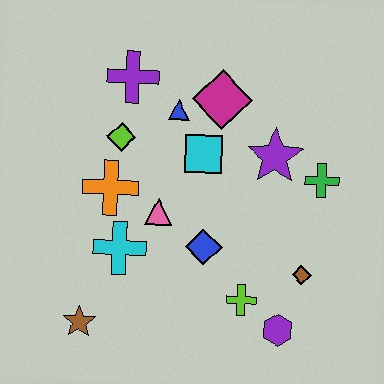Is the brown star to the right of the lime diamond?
No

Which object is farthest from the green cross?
The brown star is farthest from the green cross.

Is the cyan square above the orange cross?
Yes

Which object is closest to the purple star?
The green cross is closest to the purple star.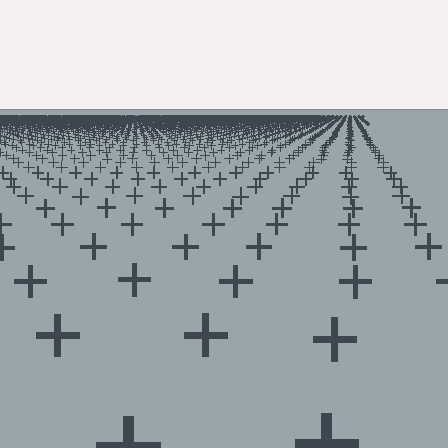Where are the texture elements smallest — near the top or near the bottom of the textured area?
Near the top.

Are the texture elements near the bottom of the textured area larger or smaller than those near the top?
Larger. Near the bottom, elements are closer to the viewer and appear at a bigger on-screen size.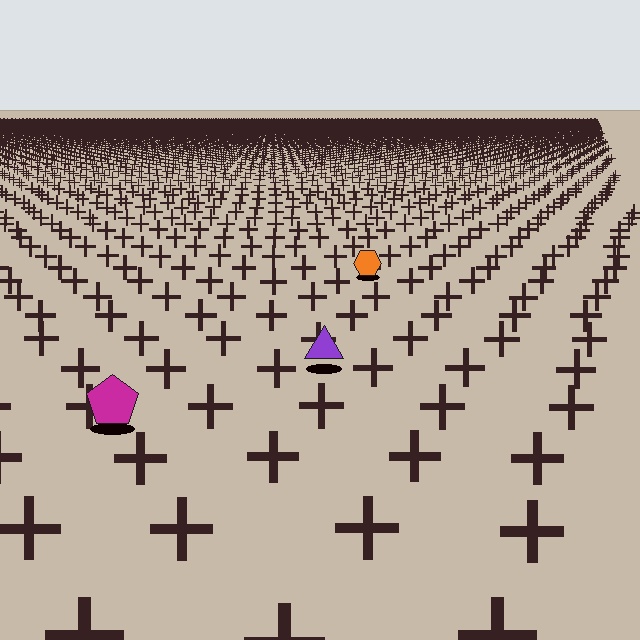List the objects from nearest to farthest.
From nearest to farthest: the magenta pentagon, the purple triangle, the orange hexagon.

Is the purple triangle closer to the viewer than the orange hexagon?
Yes. The purple triangle is closer — you can tell from the texture gradient: the ground texture is coarser near it.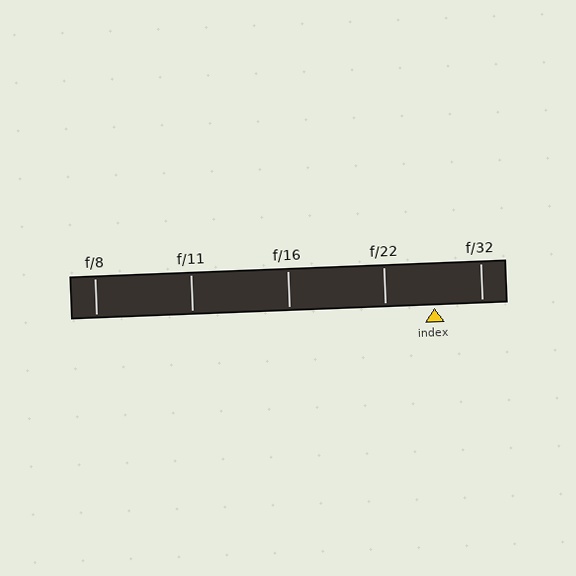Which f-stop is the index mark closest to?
The index mark is closest to f/32.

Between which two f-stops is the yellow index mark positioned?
The index mark is between f/22 and f/32.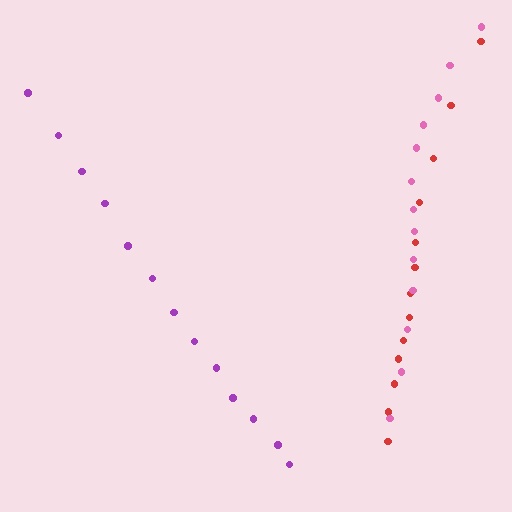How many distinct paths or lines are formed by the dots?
There are 3 distinct paths.